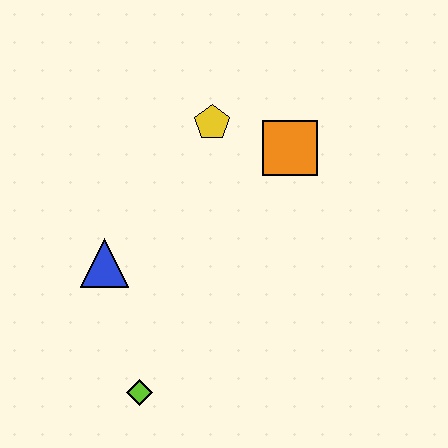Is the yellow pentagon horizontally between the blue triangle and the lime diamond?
No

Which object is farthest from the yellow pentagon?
The lime diamond is farthest from the yellow pentagon.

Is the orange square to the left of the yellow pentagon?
No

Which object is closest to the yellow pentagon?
The orange square is closest to the yellow pentagon.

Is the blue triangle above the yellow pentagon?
No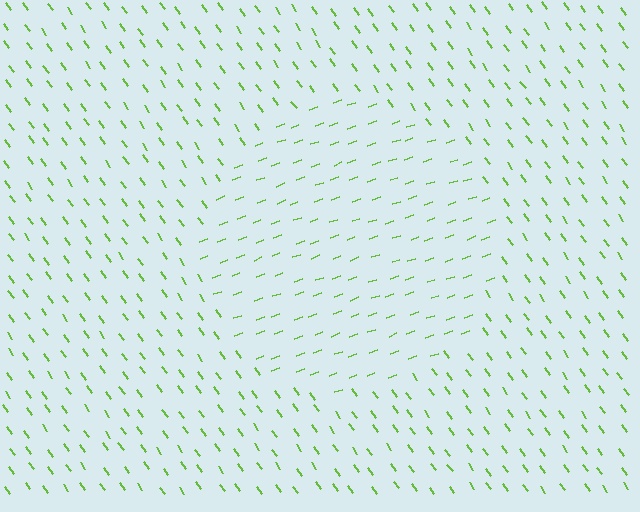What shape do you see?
I see a circle.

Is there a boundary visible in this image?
Yes, there is a texture boundary formed by a change in line orientation.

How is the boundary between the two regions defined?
The boundary is defined purely by a change in line orientation (approximately 74 degrees difference). All lines are the same color and thickness.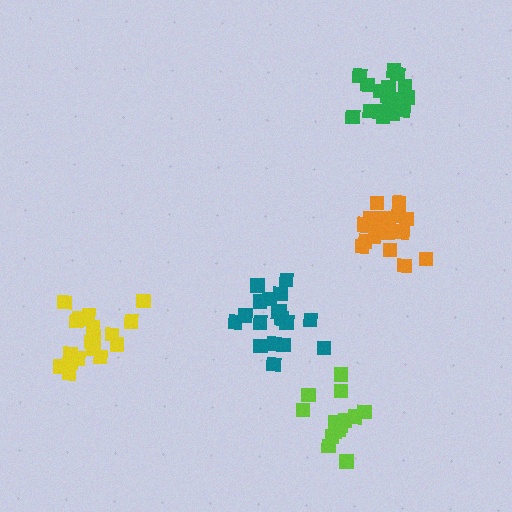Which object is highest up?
The green cluster is topmost.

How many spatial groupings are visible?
There are 5 spatial groupings.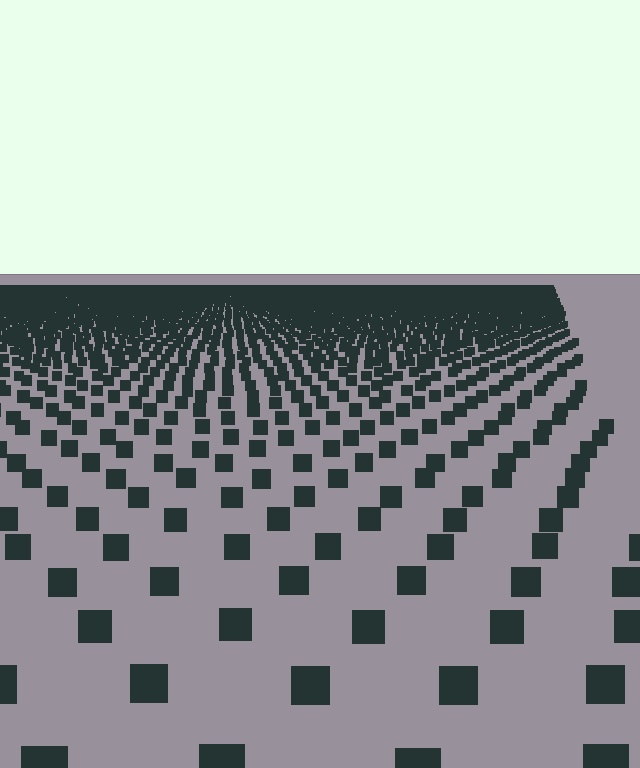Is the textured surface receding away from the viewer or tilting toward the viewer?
The surface is receding away from the viewer. Texture elements get smaller and denser toward the top.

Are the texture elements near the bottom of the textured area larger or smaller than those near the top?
Larger. Near the bottom, elements are closer to the viewer and appear at a bigger on-screen size.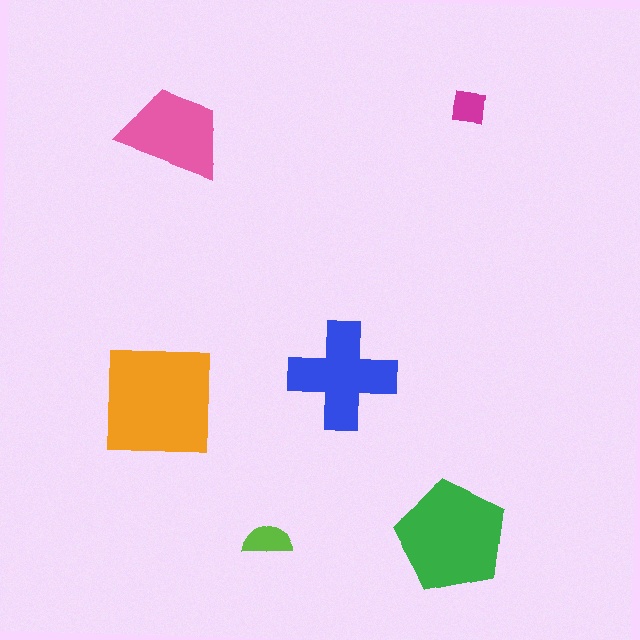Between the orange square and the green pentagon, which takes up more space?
The orange square.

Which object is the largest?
The orange square.